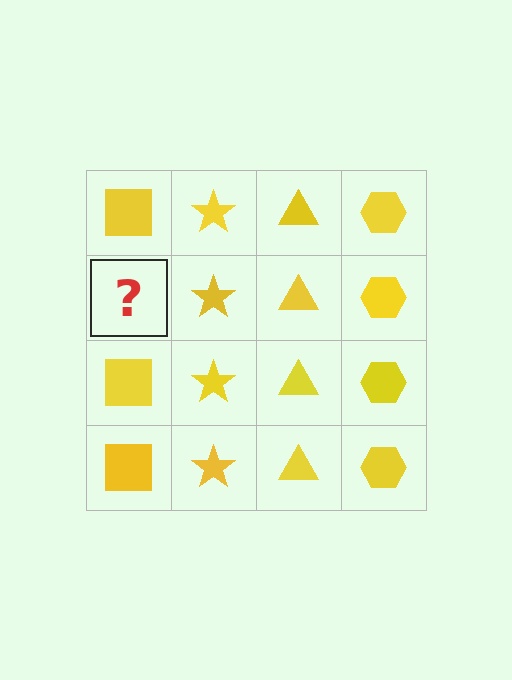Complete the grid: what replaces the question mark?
The question mark should be replaced with a yellow square.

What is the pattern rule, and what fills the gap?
The rule is that each column has a consistent shape. The gap should be filled with a yellow square.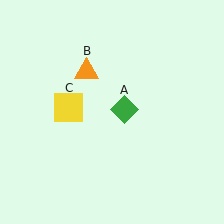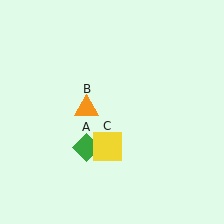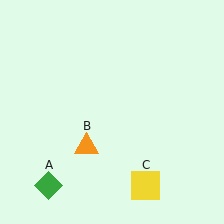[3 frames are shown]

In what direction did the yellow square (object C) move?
The yellow square (object C) moved down and to the right.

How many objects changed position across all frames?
3 objects changed position: green diamond (object A), orange triangle (object B), yellow square (object C).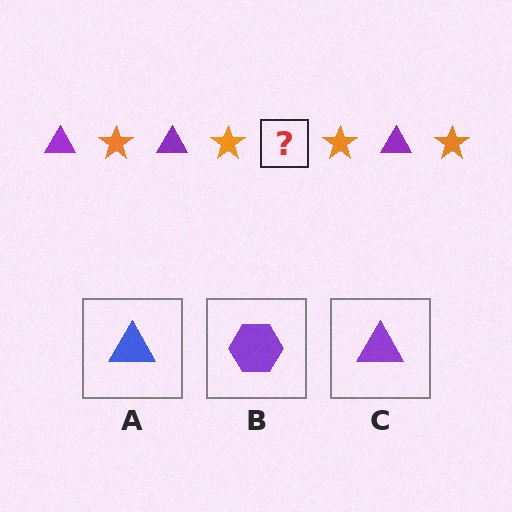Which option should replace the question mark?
Option C.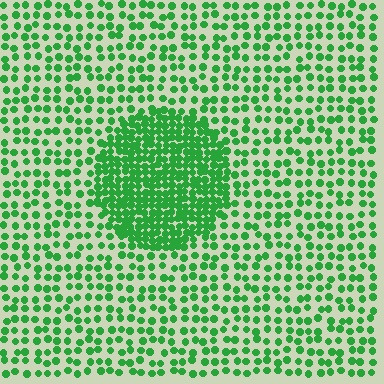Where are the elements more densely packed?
The elements are more densely packed inside the circle boundary.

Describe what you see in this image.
The image contains small green elements arranged at two different densities. A circle-shaped region is visible where the elements are more densely packed than the surrounding area.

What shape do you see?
I see a circle.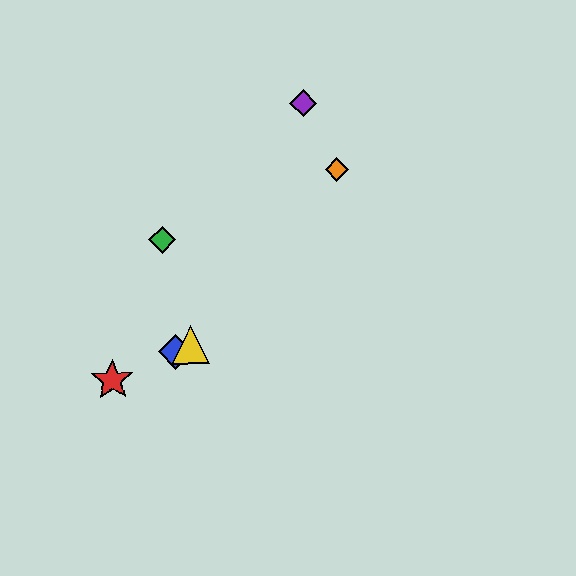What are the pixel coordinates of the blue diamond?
The blue diamond is at (176, 352).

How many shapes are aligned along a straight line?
3 shapes (the red star, the blue diamond, the yellow triangle) are aligned along a straight line.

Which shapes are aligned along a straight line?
The red star, the blue diamond, the yellow triangle are aligned along a straight line.